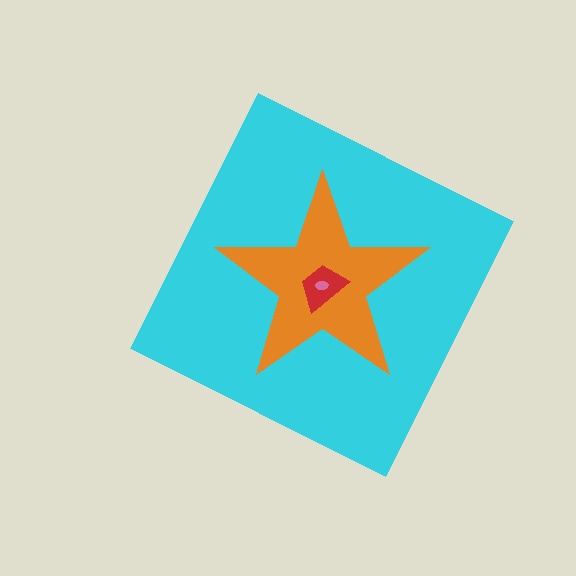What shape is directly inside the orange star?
The red trapezoid.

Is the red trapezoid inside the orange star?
Yes.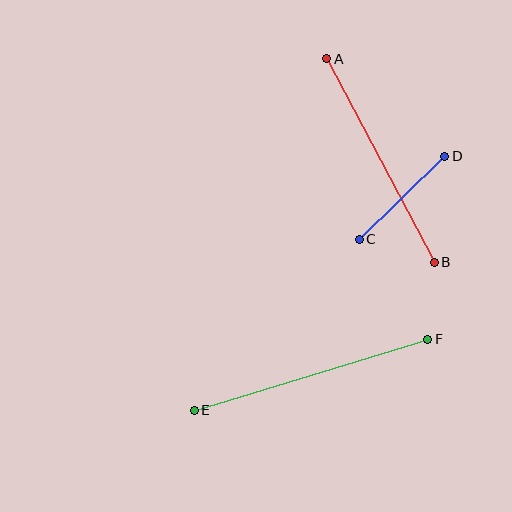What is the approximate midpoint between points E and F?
The midpoint is at approximately (311, 375) pixels.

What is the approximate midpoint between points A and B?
The midpoint is at approximately (380, 160) pixels.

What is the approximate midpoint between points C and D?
The midpoint is at approximately (402, 198) pixels.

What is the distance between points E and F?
The distance is approximately 244 pixels.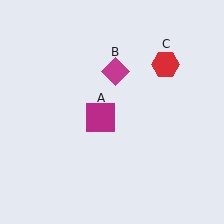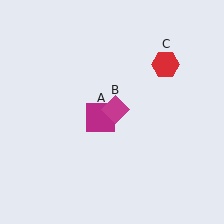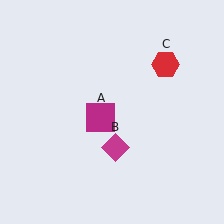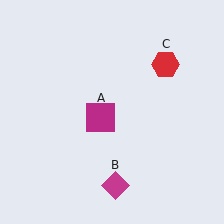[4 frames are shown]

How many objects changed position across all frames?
1 object changed position: magenta diamond (object B).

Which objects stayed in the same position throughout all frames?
Magenta square (object A) and red hexagon (object C) remained stationary.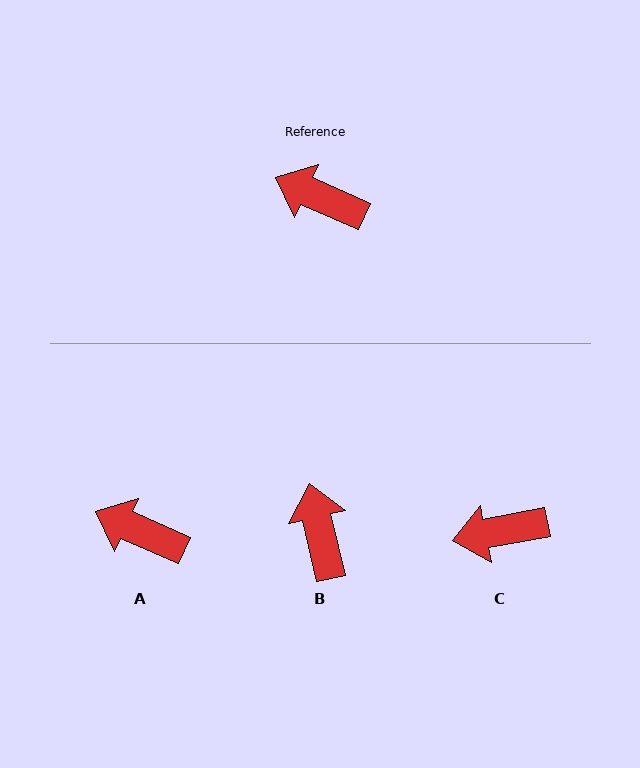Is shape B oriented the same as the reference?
No, it is off by about 53 degrees.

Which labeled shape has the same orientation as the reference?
A.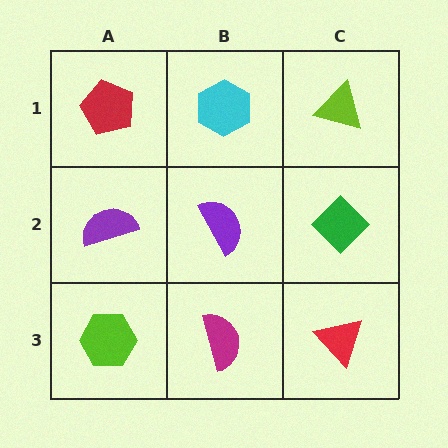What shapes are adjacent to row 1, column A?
A purple semicircle (row 2, column A), a cyan hexagon (row 1, column B).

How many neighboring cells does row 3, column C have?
2.